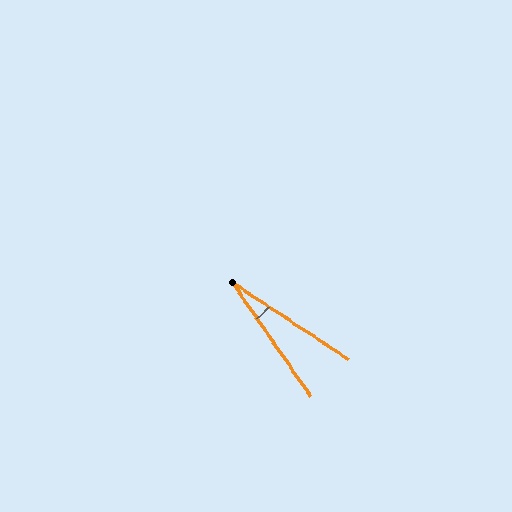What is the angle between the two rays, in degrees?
Approximately 22 degrees.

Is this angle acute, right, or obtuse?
It is acute.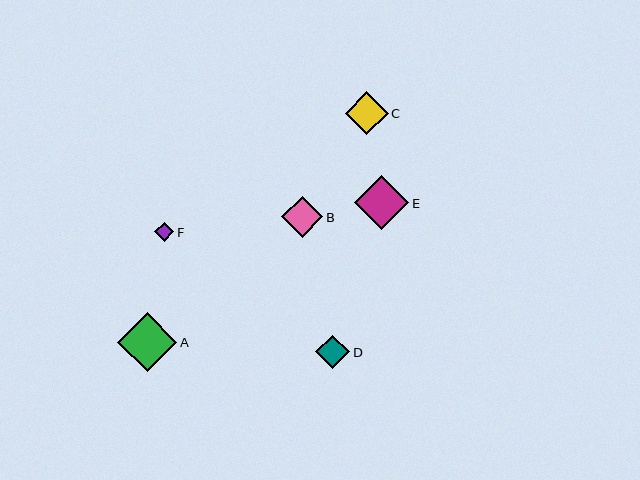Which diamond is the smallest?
Diamond F is the smallest with a size of approximately 19 pixels.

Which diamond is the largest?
Diamond A is the largest with a size of approximately 59 pixels.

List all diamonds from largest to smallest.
From largest to smallest: A, E, C, B, D, F.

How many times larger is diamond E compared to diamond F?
Diamond E is approximately 2.8 times the size of diamond F.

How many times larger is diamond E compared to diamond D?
Diamond E is approximately 1.6 times the size of diamond D.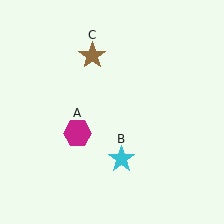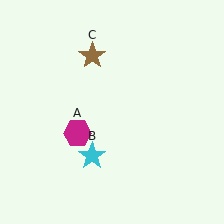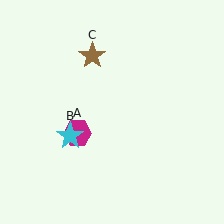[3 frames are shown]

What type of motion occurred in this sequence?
The cyan star (object B) rotated clockwise around the center of the scene.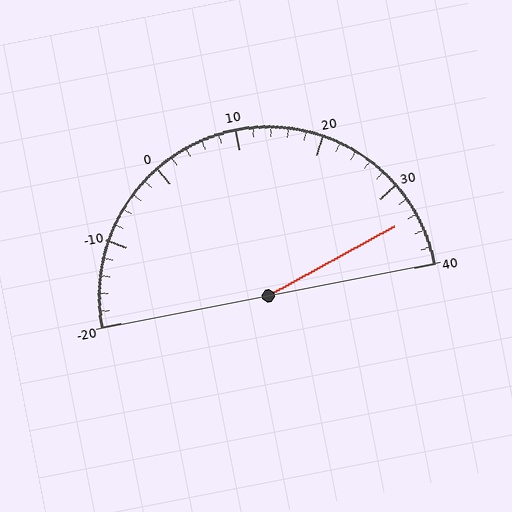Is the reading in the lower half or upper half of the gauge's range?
The reading is in the upper half of the range (-20 to 40).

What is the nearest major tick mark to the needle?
The nearest major tick mark is 30.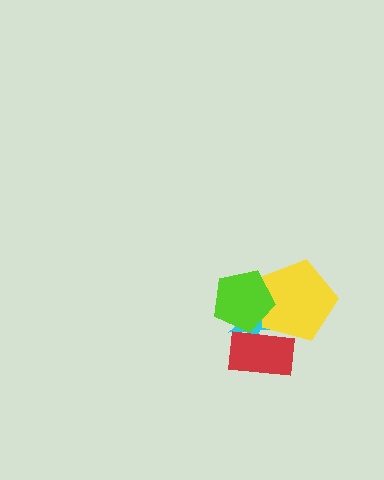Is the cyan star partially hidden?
Yes, it is partially covered by another shape.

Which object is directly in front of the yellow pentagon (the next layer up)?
The red rectangle is directly in front of the yellow pentagon.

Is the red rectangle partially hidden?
Yes, it is partially covered by another shape.